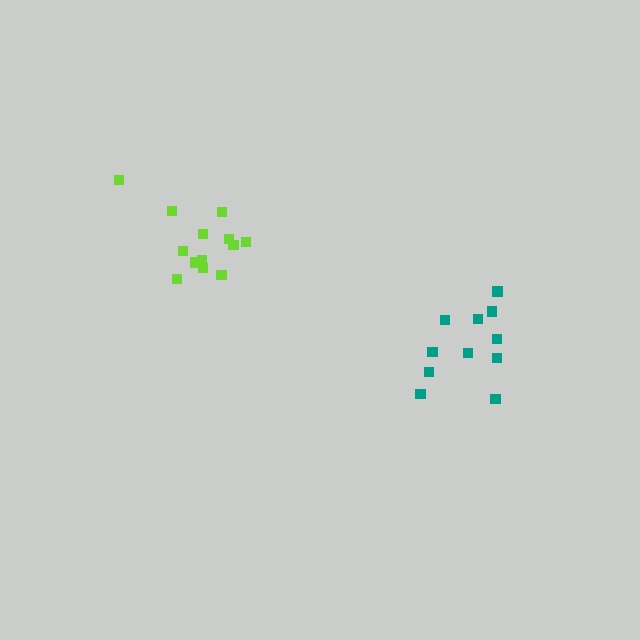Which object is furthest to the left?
The lime cluster is leftmost.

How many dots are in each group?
Group 1: 11 dots, Group 2: 13 dots (24 total).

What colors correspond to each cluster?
The clusters are colored: teal, lime.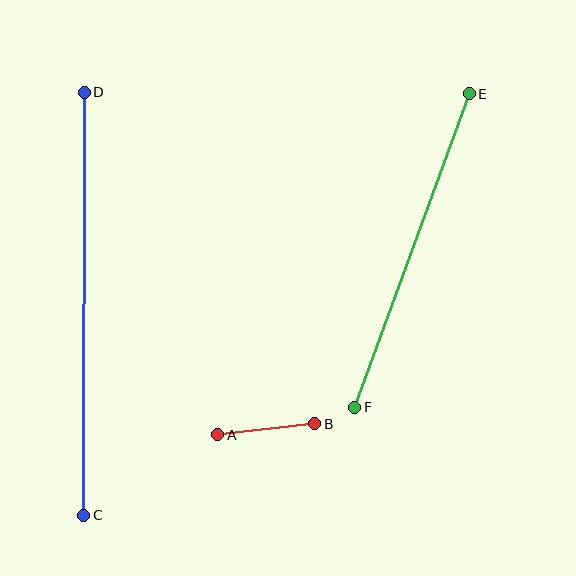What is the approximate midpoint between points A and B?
The midpoint is at approximately (266, 429) pixels.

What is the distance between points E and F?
The distance is approximately 334 pixels.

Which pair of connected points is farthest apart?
Points C and D are farthest apart.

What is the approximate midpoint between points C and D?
The midpoint is at approximately (84, 304) pixels.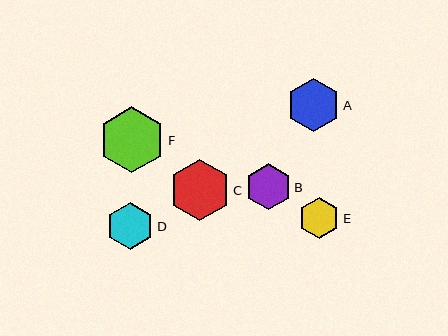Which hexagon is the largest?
Hexagon F is the largest with a size of approximately 66 pixels.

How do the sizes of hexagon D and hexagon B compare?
Hexagon D and hexagon B are approximately the same size.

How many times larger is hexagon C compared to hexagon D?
Hexagon C is approximately 1.3 times the size of hexagon D.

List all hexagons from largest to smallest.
From largest to smallest: F, C, A, D, B, E.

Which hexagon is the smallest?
Hexagon E is the smallest with a size of approximately 42 pixels.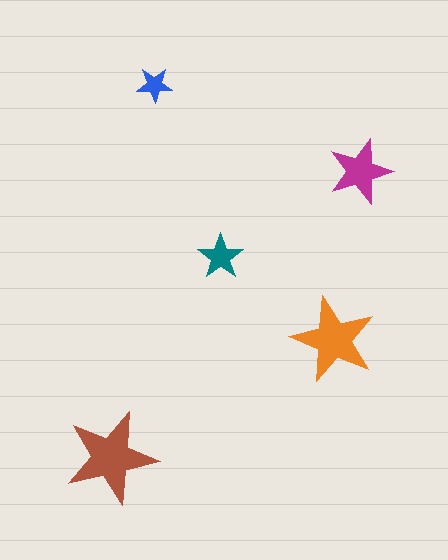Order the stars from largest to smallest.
the brown one, the orange one, the magenta one, the teal one, the blue one.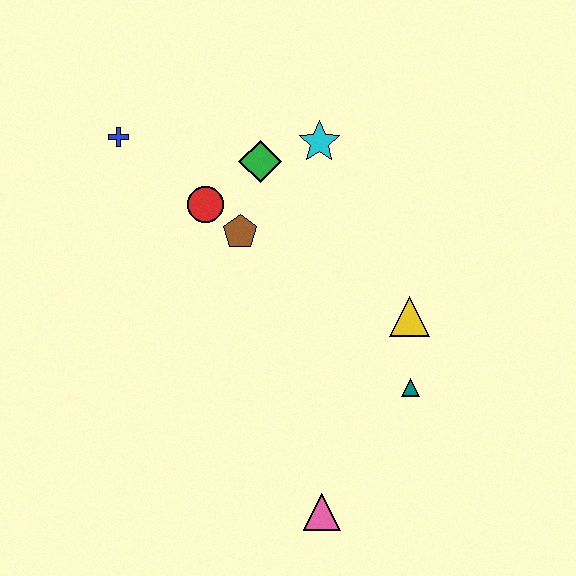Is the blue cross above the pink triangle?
Yes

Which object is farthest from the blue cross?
The pink triangle is farthest from the blue cross.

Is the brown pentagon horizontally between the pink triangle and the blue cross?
Yes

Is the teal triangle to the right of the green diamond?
Yes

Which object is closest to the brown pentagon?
The red circle is closest to the brown pentagon.